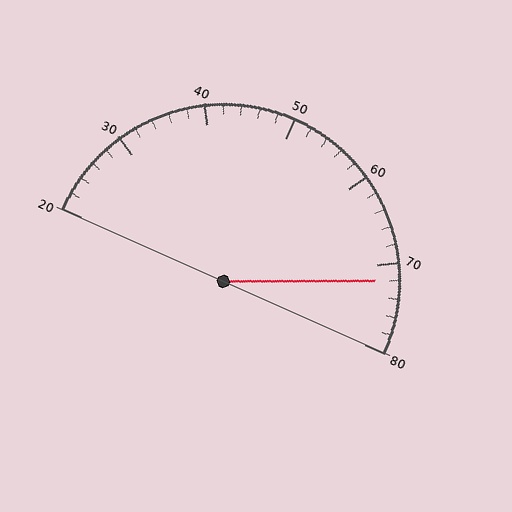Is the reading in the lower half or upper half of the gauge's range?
The reading is in the upper half of the range (20 to 80).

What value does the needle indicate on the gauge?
The needle indicates approximately 72.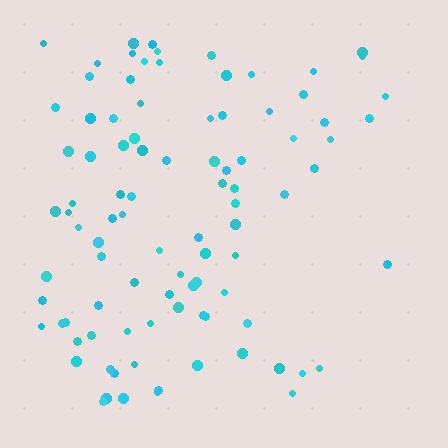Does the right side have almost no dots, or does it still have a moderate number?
Still a moderate number, just noticeably fewer than the left.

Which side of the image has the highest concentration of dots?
The left.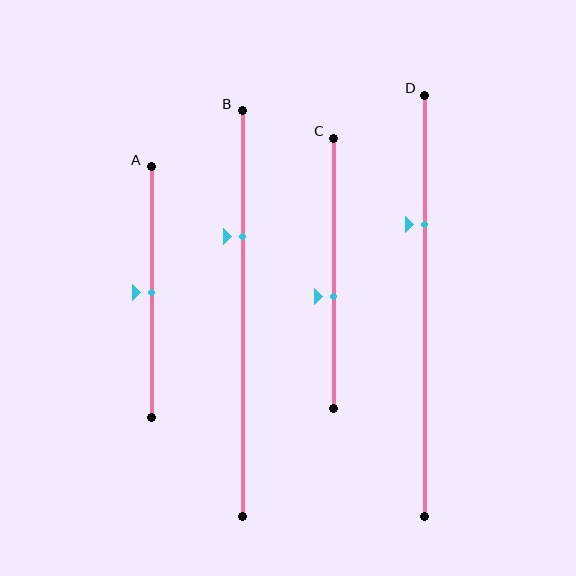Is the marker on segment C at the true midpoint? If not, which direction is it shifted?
No, the marker on segment C is shifted downward by about 9% of the segment length.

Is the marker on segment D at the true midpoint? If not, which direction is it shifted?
No, the marker on segment D is shifted upward by about 19% of the segment length.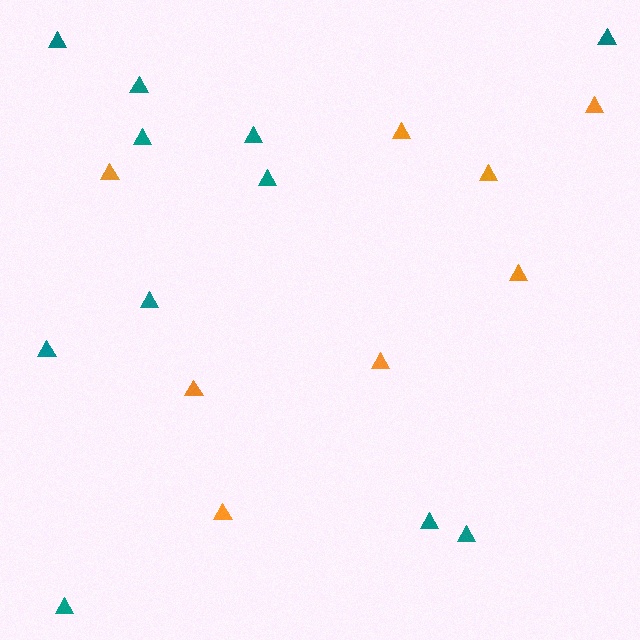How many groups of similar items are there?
There are 2 groups: one group of orange triangles (8) and one group of teal triangles (11).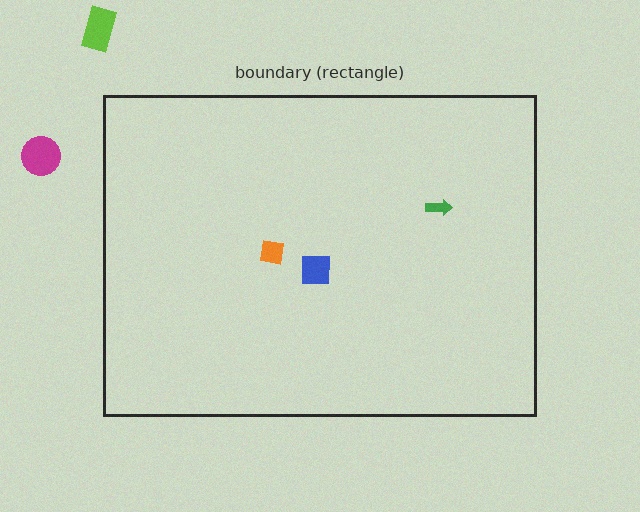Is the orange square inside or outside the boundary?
Inside.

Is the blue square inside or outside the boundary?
Inside.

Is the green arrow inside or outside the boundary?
Inside.